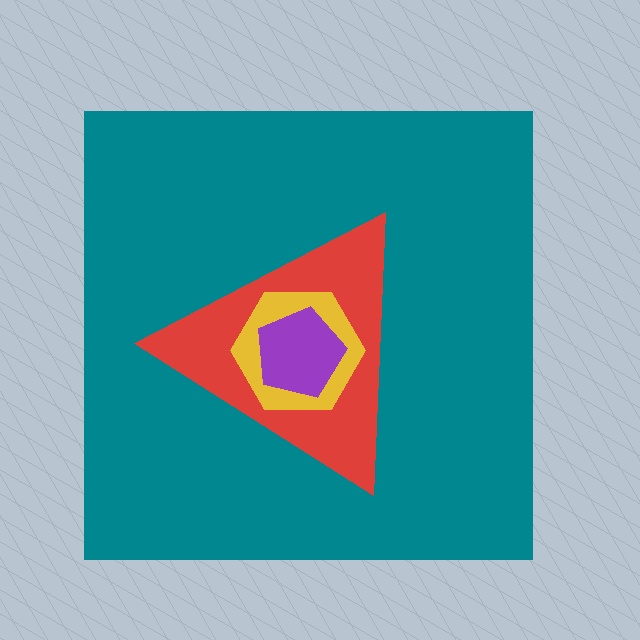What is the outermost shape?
The teal square.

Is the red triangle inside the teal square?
Yes.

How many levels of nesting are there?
4.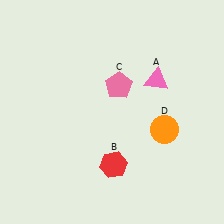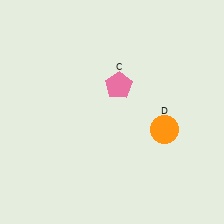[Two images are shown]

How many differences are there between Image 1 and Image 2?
There are 2 differences between the two images.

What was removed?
The pink triangle (A), the red hexagon (B) were removed in Image 2.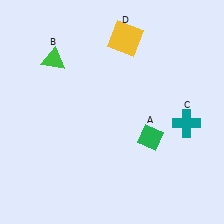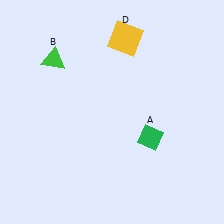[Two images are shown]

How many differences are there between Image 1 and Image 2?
There is 1 difference between the two images.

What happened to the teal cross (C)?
The teal cross (C) was removed in Image 2. It was in the bottom-right area of Image 1.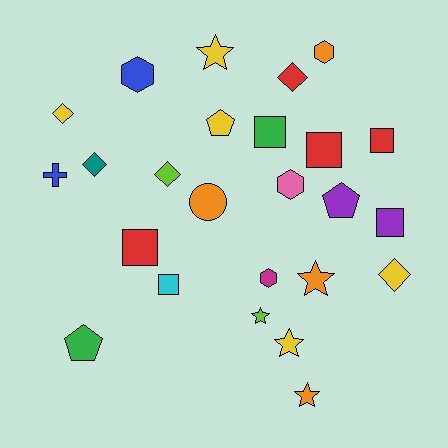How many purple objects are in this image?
There are 2 purple objects.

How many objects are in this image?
There are 25 objects.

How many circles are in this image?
There is 1 circle.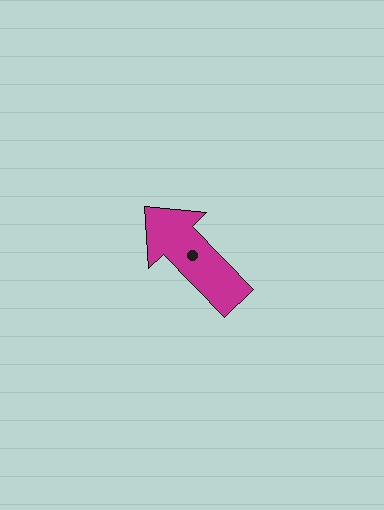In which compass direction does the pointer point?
Northwest.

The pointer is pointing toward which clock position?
Roughly 11 o'clock.